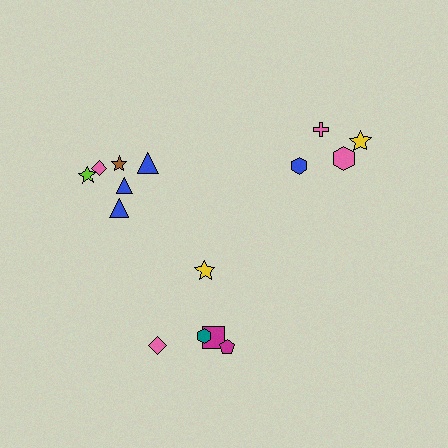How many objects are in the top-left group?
There are 6 objects.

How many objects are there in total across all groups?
There are 15 objects.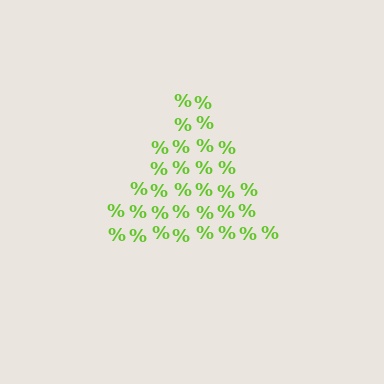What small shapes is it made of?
It is made of small percent signs.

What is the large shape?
The large shape is a triangle.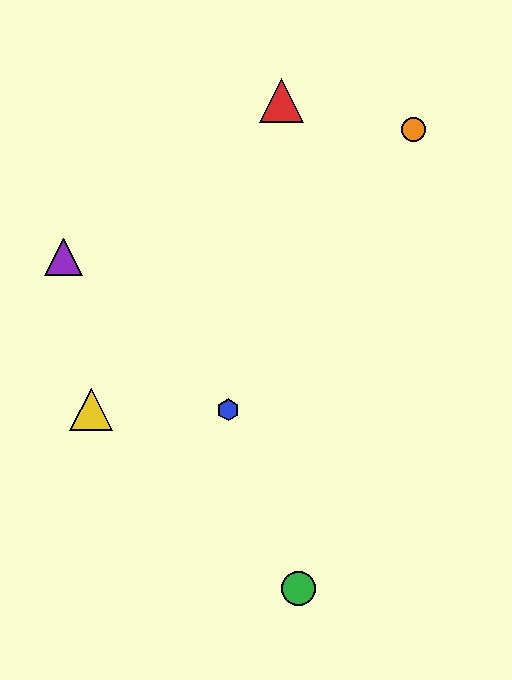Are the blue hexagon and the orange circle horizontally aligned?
No, the blue hexagon is at y≈410 and the orange circle is at y≈130.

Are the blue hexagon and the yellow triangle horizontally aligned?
Yes, both are at y≈410.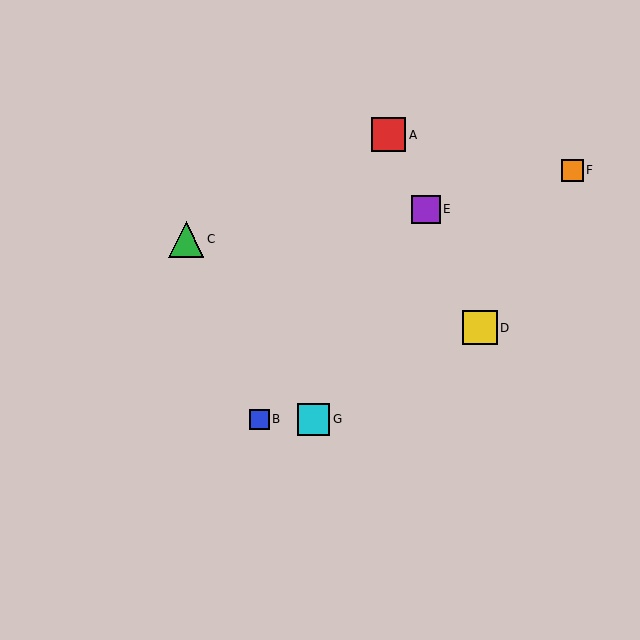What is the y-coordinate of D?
Object D is at y≈328.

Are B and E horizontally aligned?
No, B is at y≈419 and E is at y≈209.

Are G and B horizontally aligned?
Yes, both are at y≈419.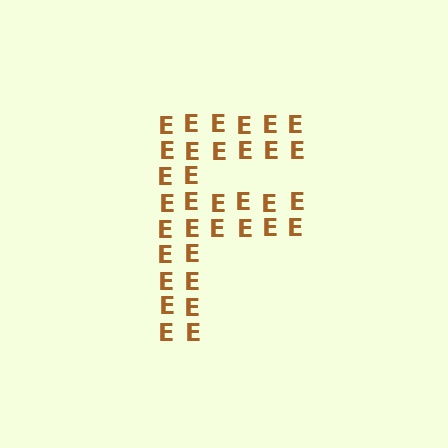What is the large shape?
The large shape is the letter F.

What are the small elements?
The small elements are letter E's.